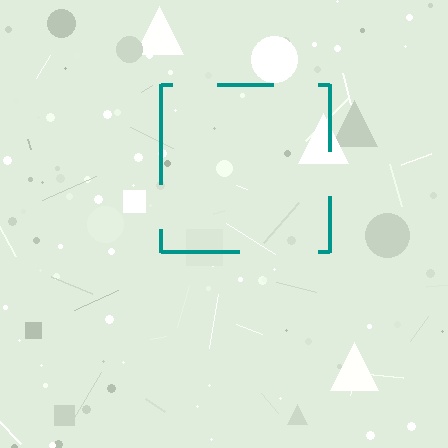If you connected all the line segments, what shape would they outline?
They would outline a square.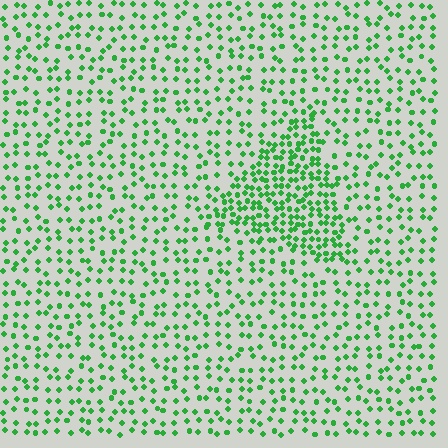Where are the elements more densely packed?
The elements are more densely packed inside the triangle boundary.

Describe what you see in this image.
The image contains small green elements arranged at two different densities. A triangle-shaped region is visible where the elements are more densely packed than the surrounding area.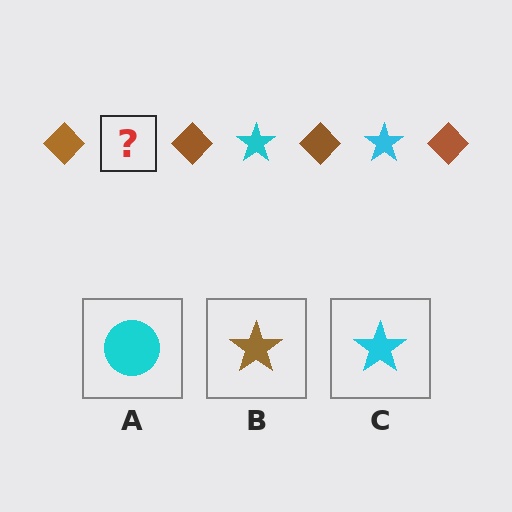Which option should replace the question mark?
Option C.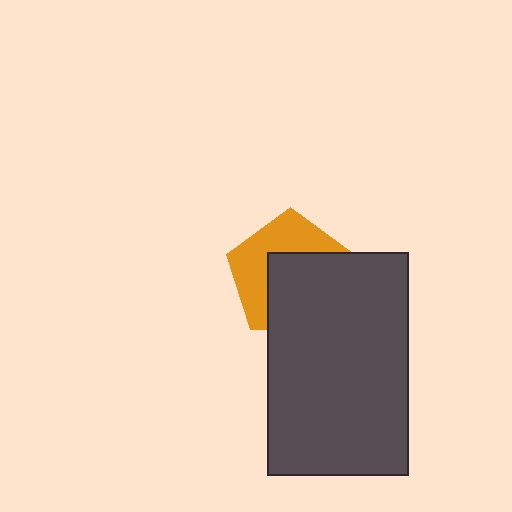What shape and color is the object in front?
The object in front is a dark gray rectangle.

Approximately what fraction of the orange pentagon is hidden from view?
Roughly 54% of the orange pentagon is hidden behind the dark gray rectangle.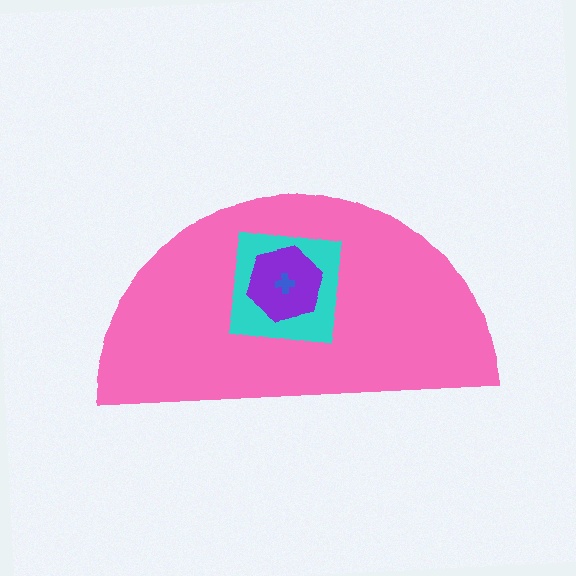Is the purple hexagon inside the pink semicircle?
Yes.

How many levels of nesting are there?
4.